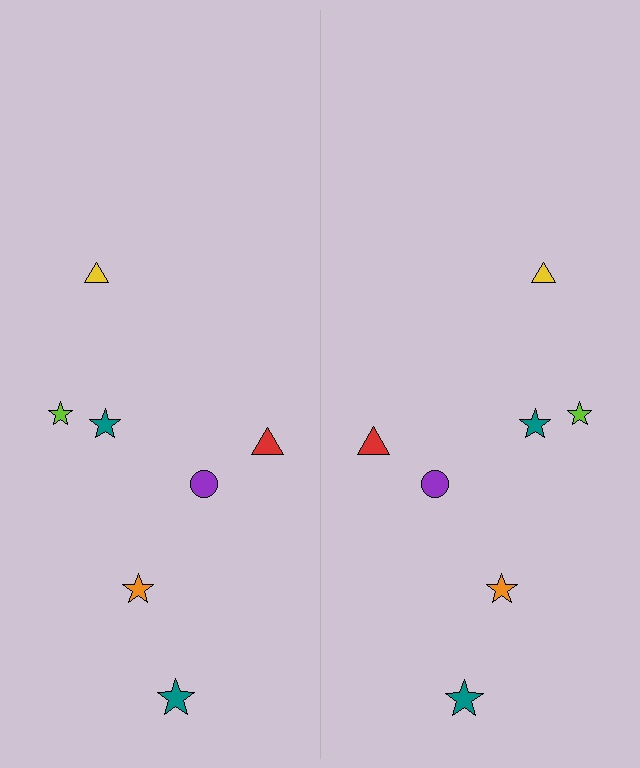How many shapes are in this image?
There are 14 shapes in this image.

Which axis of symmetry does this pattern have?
The pattern has a vertical axis of symmetry running through the center of the image.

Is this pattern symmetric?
Yes, this pattern has bilateral (reflection) symmetry.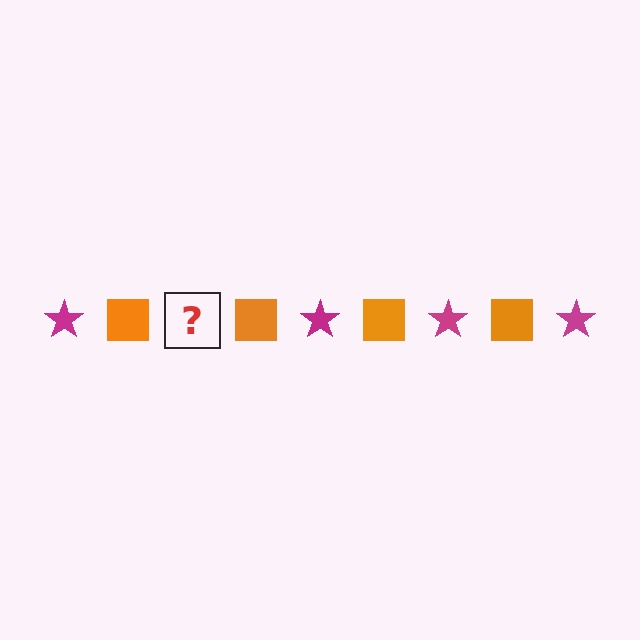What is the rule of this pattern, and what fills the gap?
The rule is that the pattern alternates between magenta star and orange square. The gap should be filled with a magenta star.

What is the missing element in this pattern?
The missing element is a magenta star.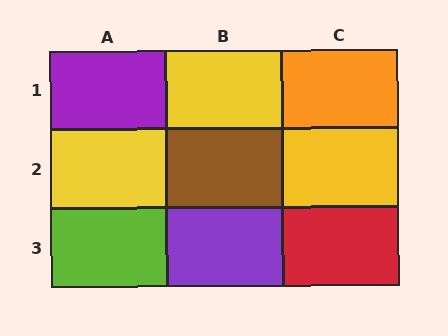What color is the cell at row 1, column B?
Yellow.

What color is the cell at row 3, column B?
Purple.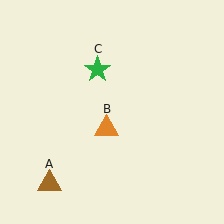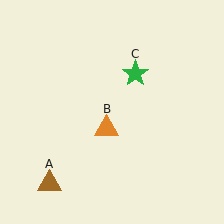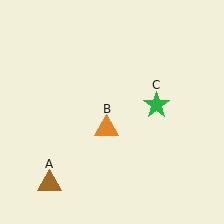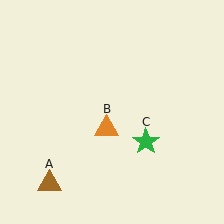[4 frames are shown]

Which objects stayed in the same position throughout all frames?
Brown triangle (object A) and orange triangle (object B) remained stationary.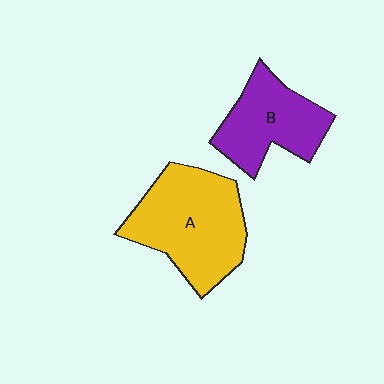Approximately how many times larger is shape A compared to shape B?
Approximately 1.4 times.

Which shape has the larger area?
Shape A (yellow).